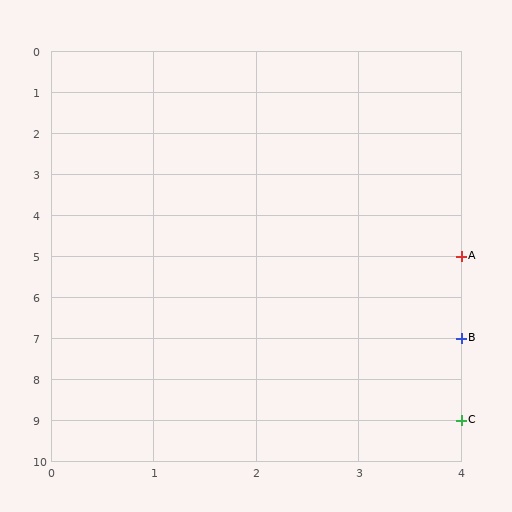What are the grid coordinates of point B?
Point B is at grid coordinates (4, 7).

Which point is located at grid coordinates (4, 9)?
Point C is at (4, 9).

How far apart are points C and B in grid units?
Points C and B are 2 rows apart.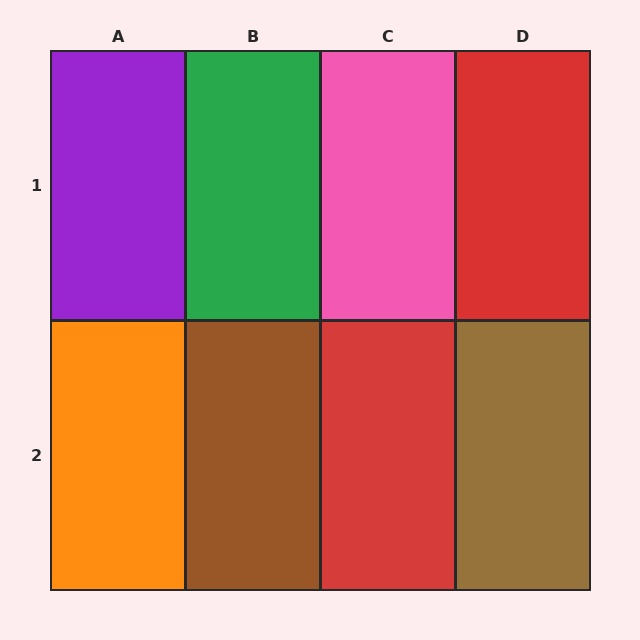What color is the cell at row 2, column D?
Brown.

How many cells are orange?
1 cell is orange.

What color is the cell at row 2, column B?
Brown.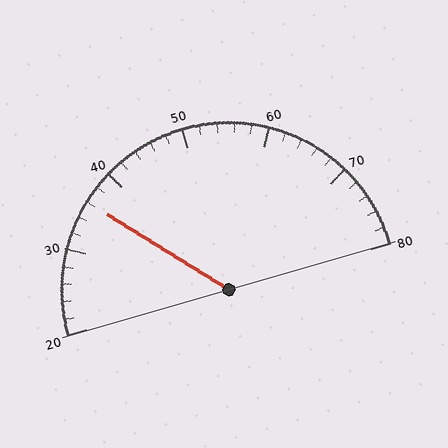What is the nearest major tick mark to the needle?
The nearest major tick mark is 40.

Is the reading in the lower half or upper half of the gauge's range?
The reading is in the lower half of the range (20 to 80).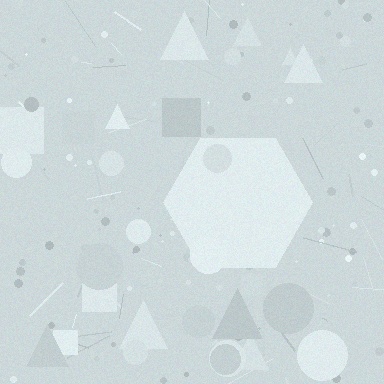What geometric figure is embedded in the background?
A hexagon is embedded in the background.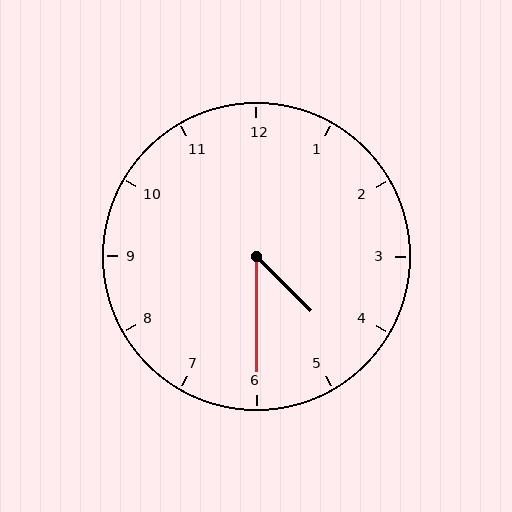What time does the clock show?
4:30.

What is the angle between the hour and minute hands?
Approximately 45 degrees.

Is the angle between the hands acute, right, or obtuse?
It is acute.